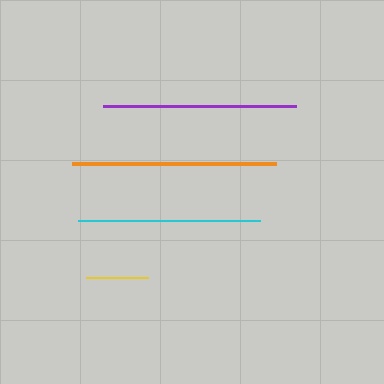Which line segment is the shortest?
The yellow line is the shortest at approximately 63 pixels.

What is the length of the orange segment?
The orange segment is approximately 204 pixels long.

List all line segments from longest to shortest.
From longest to shortest: orange, purple, cyan, yellow.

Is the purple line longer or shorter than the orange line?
The orange line is longer than the purple line.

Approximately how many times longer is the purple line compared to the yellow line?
The purple line is approximately 3.1 times the length of the yellow line.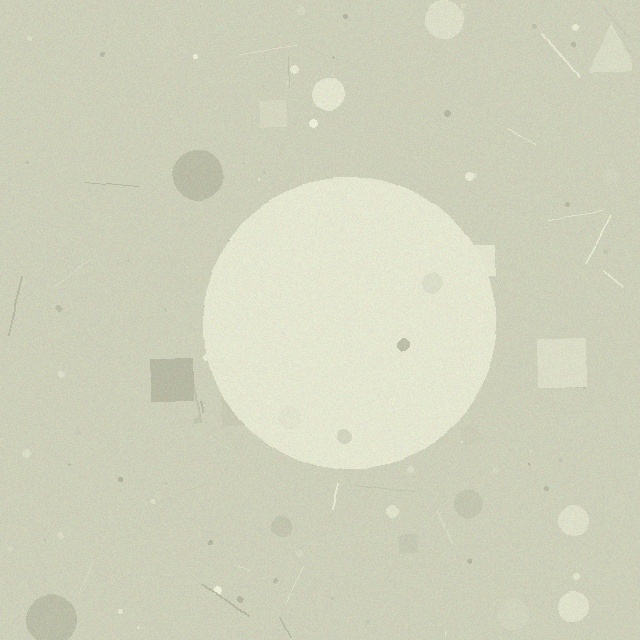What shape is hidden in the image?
A circle is hidden in the image.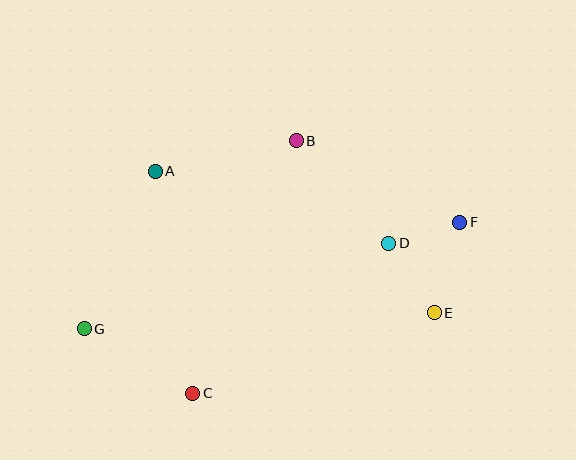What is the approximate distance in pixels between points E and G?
The distance between E and G is approximately 350 pixels.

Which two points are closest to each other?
Points D and F are closest to each other.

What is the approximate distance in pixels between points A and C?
The distance between A and C is approximately 225 pixels.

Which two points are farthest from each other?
Points F and G are farthest from each other.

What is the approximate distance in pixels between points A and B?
The distance between A and B is approximately 144 pixels.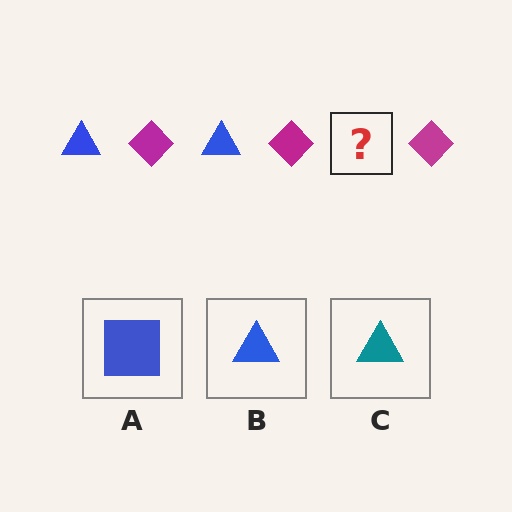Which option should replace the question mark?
Option B.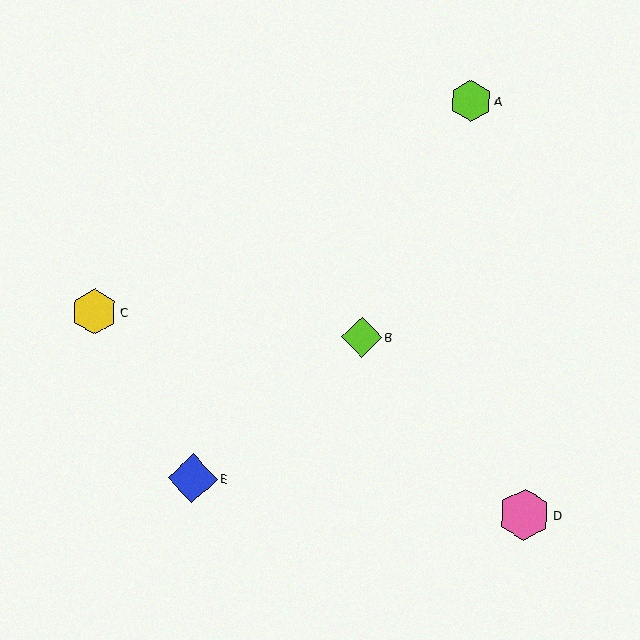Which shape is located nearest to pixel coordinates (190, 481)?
The blue diamond (labeled E) at (193, 479) is nearest to that location.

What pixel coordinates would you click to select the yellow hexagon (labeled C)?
Click at (94, 312) to select the yellow hexagon C.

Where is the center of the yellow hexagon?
The center of the yellow hexagon is at (94, 312).